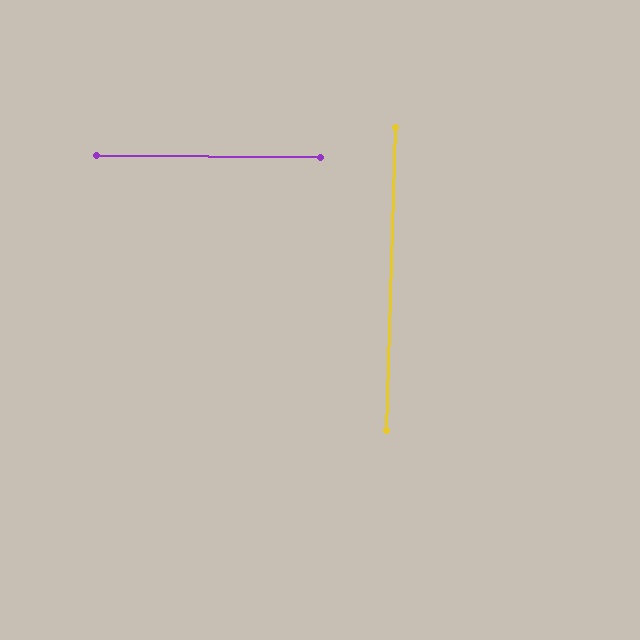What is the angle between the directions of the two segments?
Approximately 89 degrees.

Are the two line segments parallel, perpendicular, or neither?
Perpendicular — they meet at approximately 89°.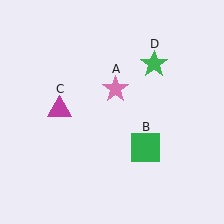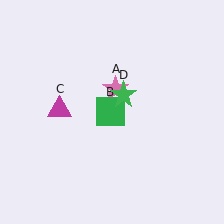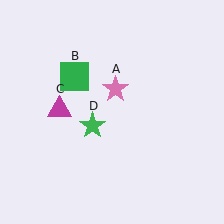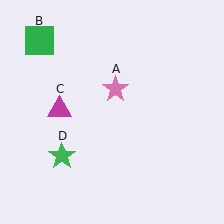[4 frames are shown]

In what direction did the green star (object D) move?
The green star (object D) moved down and to the left.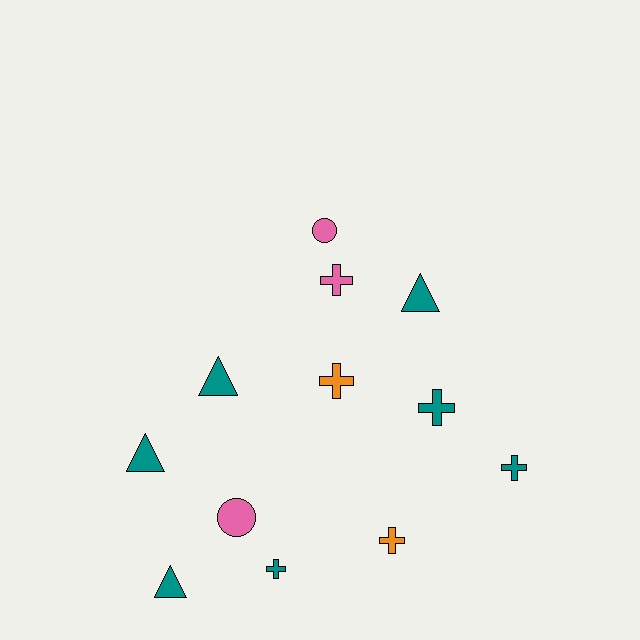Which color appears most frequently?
Teal, with 7 objects.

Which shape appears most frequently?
Cross, with 6 objects.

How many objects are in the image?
There are 12 objects.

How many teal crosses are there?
There are 3 teal crosses.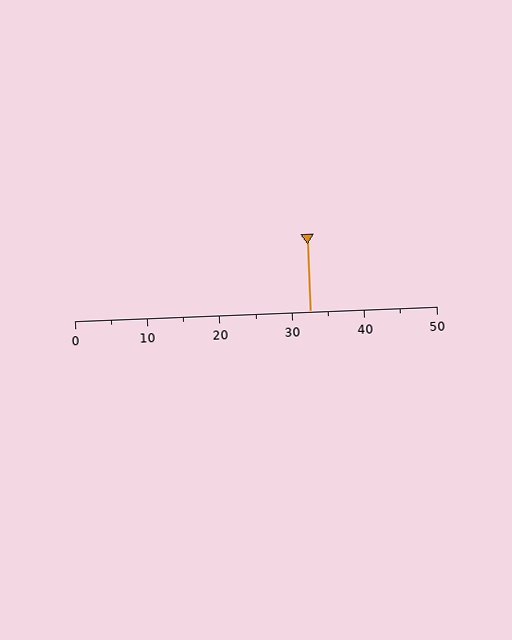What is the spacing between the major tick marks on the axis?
The major ticks are spaced 10 apart.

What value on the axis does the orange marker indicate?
The marker indicates approximately 32.5.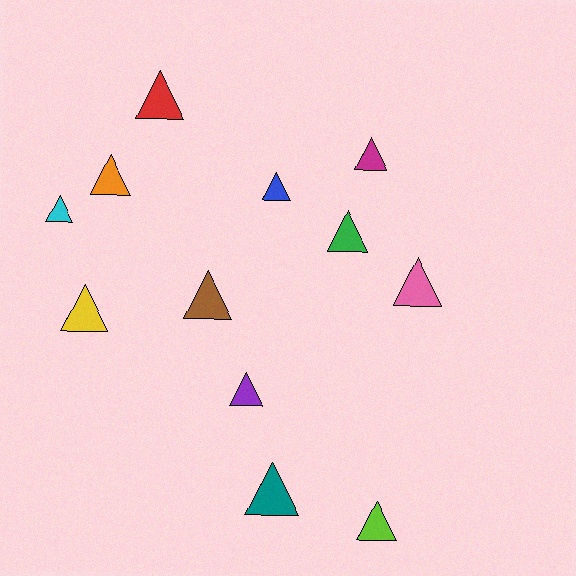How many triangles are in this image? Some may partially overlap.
There are 12 triangles.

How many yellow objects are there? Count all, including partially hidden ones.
There is 1 yellow object.